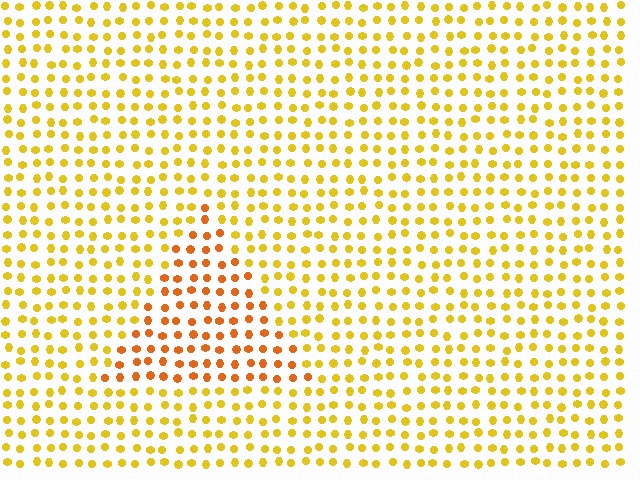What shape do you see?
I see a triangle.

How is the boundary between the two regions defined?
The boundary is defined purely by a slight shift in hue (about 29 degrees). Spacing, size, and orientation are identical on both sides.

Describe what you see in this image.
The image is filled with small yellow elements in a uniform arrangement. A triangle-shaped region is visible where the elements are tinted to a slightly different hue, forming a subtle color boundary.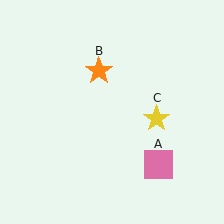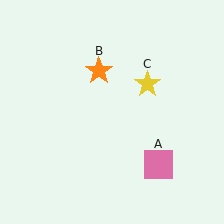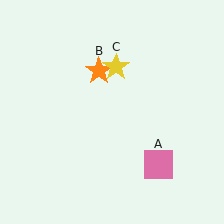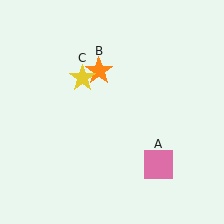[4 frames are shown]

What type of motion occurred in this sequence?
The yellow star (object C) rotated counterclockwise around the center of the scene.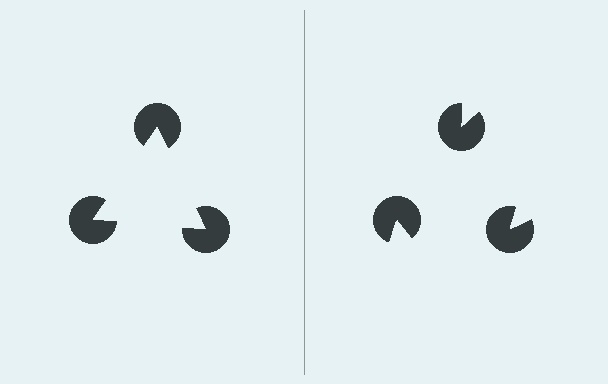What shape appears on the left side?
An illusory triangle.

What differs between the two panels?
The pac-man discs are positioned identically on both sides; only the wedge orientations differ. On the left they align to a triangle; on the right they are misaligned.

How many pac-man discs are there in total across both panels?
6 — 3 on each side.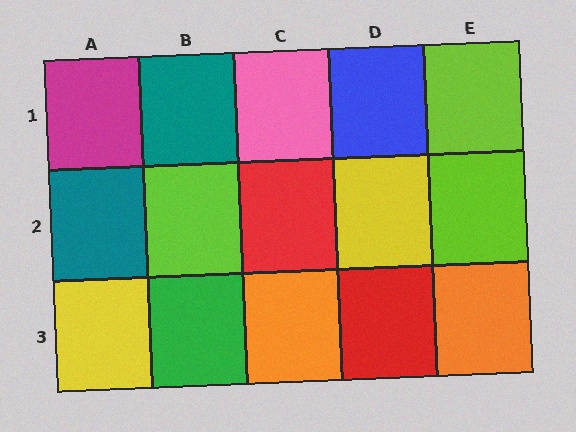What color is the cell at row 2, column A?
Teal.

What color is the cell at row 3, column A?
Yellow.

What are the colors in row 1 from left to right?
Magenta, teal, pink, blue, lime.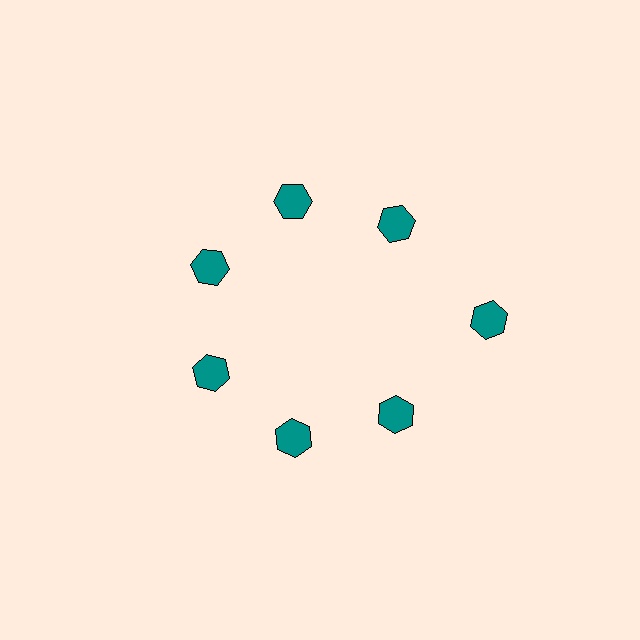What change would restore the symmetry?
The symmetry would be restored by moving it inward, back onto the ring so that all 7 hexagons sit at equal angles and equal distance from the center.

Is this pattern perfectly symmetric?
No. The 7 teal hexagons are arranged in a ring, but one element near the 3 o'clock position is pushed outward from the center, breaking the 7-fold rotational symmetry.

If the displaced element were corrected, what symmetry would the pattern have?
It would have 7-fold rotational symmetry — the pattern would map onto itself every 51 degrees.